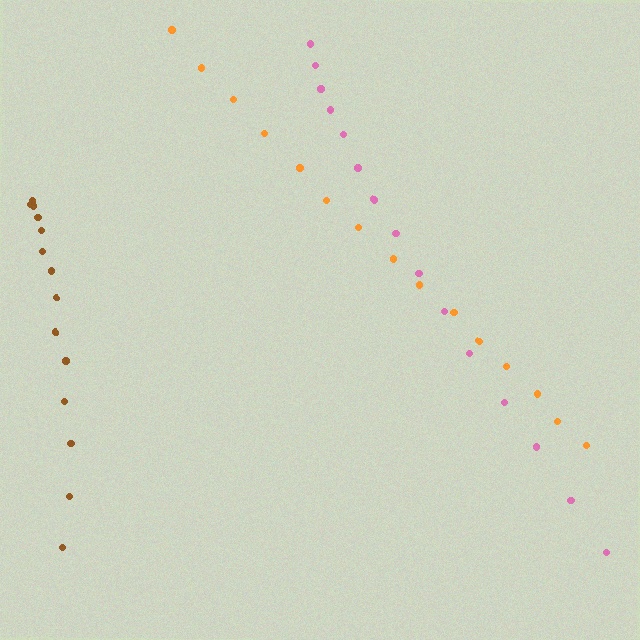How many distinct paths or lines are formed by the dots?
There are 3 distinct paths.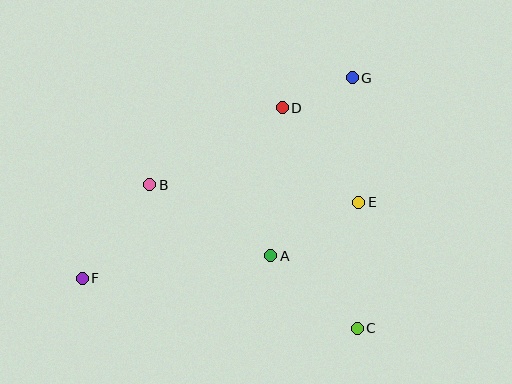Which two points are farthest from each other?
Points F and G are farthest from each other.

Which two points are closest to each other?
Points D and G are closest to each other.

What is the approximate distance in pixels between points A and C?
The distance between A and C is approximately 113 pixels.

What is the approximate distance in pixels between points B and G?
The distance between B and G is approximately 229 pixels.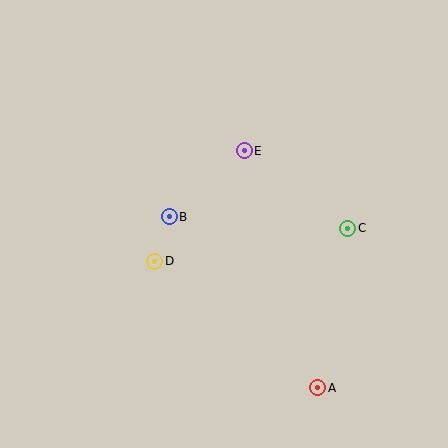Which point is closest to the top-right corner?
Point C is closest to the top-right corner.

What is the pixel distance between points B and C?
The distance between B and C is 179 pixels.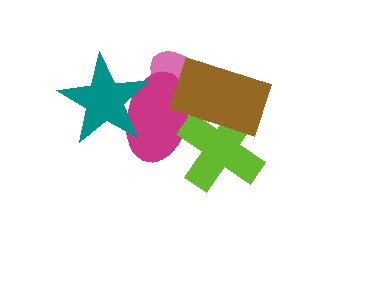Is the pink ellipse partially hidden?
Yes, it is partially covered by another shape.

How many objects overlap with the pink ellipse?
2 objects overlap with the pink ellipse.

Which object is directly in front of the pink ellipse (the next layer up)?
The magenta ellipse is directly in front of the pink ellipse.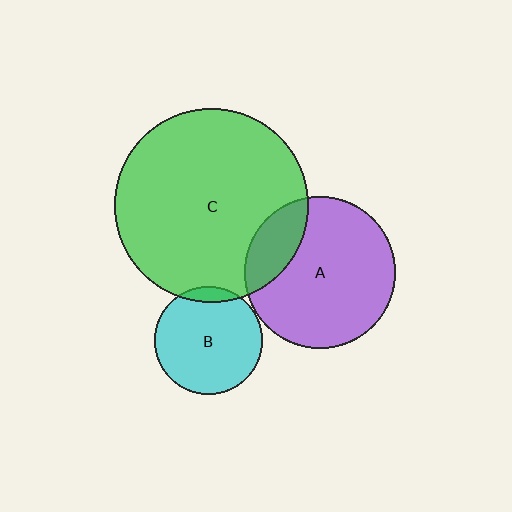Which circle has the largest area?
Circle C (green).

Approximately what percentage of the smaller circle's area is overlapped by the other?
Approximately 10%.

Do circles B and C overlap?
Yes.